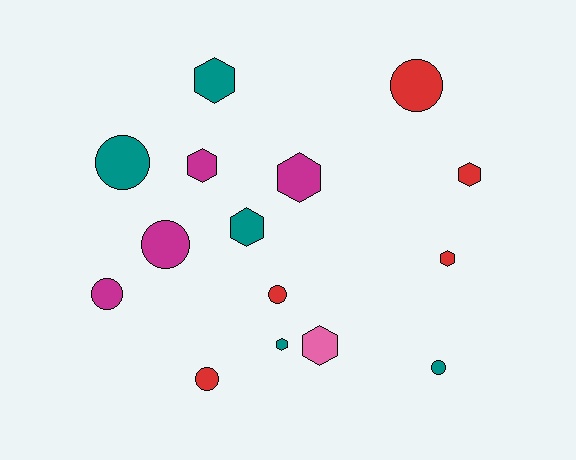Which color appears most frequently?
Red, with 5 objects.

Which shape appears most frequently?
Hexagon, with 8 objects.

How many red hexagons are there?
There are 2 red hexagons.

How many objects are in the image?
There are 15 objects.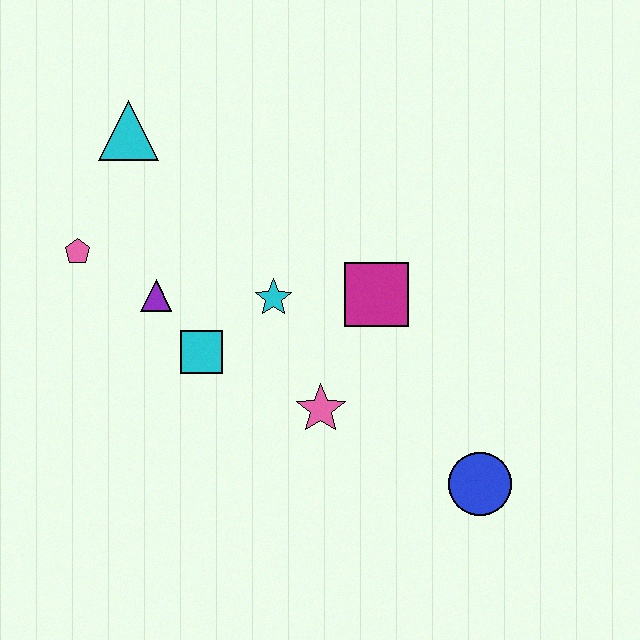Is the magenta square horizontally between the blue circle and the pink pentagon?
Yes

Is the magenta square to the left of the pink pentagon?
No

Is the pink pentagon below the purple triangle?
No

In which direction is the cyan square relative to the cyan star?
The cyan square is to the left of the cyan star.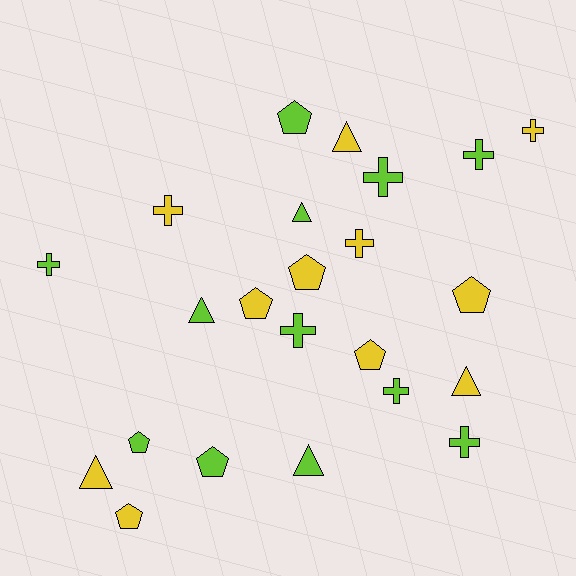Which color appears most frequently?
Lime, with 12 objects.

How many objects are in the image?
There are 23 objects.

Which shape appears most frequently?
Cross, with 9 objects.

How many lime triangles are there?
There are 3 lime triangles.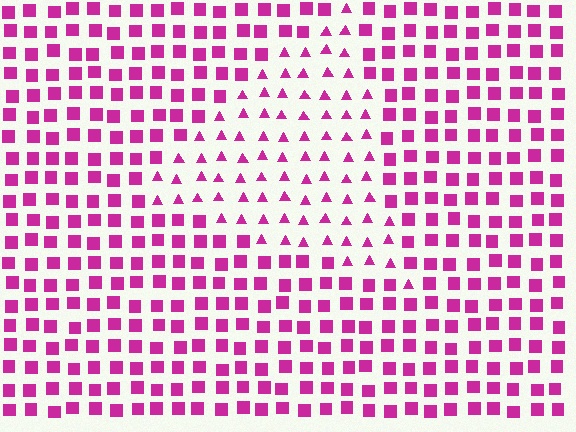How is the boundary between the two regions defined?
The boundary is defined by a change in element shape: triangles inside vs. squares outside. All elements share the same color and spacing.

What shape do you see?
I see a triangle.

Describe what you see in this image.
The image is filled with small magenta elements arranged in a uniform grid. A triangle-shaped region contains triangles, while the surrounding area contains squares. The boundary is defined purely by the change in element shape.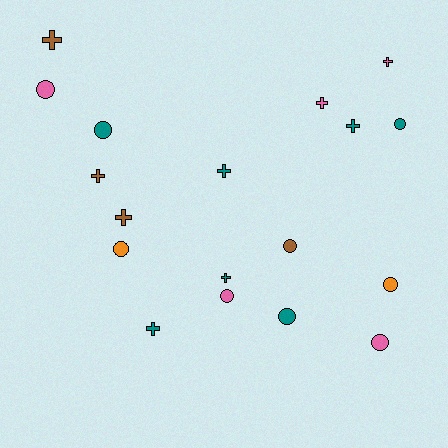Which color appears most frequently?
Teal, with 7 objects.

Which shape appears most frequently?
Cross, with 9 objects.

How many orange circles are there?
There are 2 orange circles.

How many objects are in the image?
There are 18 objects.